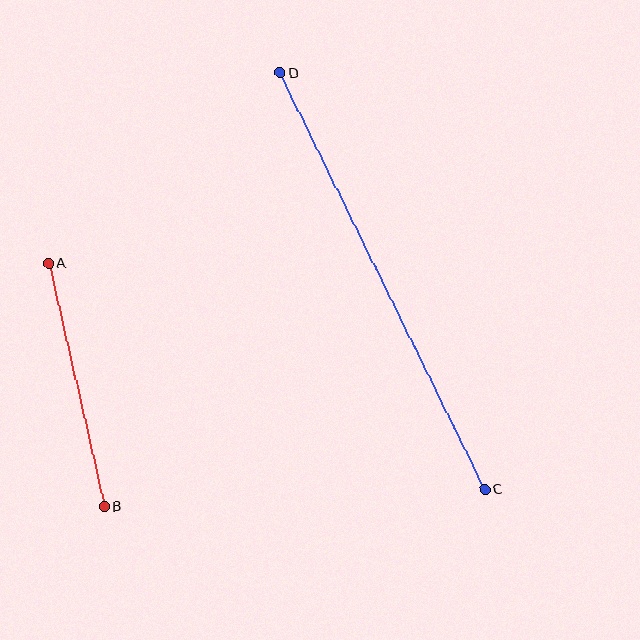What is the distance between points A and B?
The distance is approximately 249 pixels.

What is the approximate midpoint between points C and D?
The midpoint is at approximately (382, 281) pixels.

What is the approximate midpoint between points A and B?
The midpoint is at approximately (76, 385) pixels.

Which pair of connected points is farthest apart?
Points C and D are farthest apart.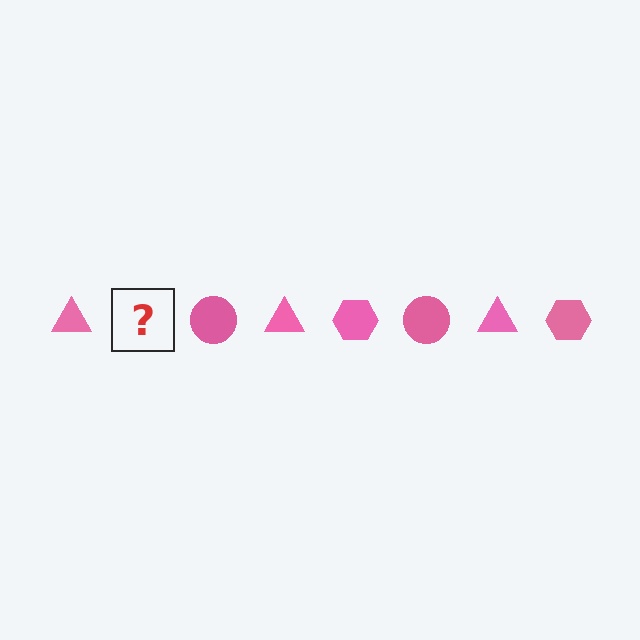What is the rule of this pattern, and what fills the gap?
The rule is that the pattern cycles through triangle, hexagon, circle shapes in pink. The gap should be filled with a pink hexagon.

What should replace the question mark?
The question mark should be replaced with a pink hexagon.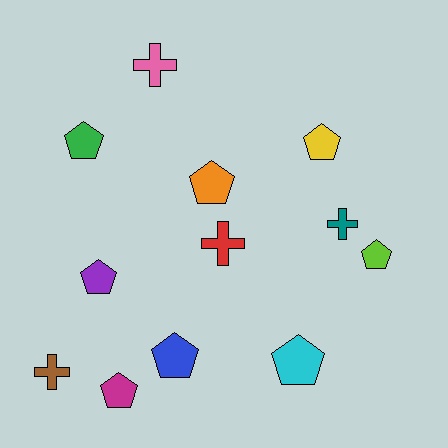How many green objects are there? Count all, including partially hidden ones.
There is 1 green object.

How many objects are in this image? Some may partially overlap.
There are 12 objects.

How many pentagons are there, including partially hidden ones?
There are 8 pentagons.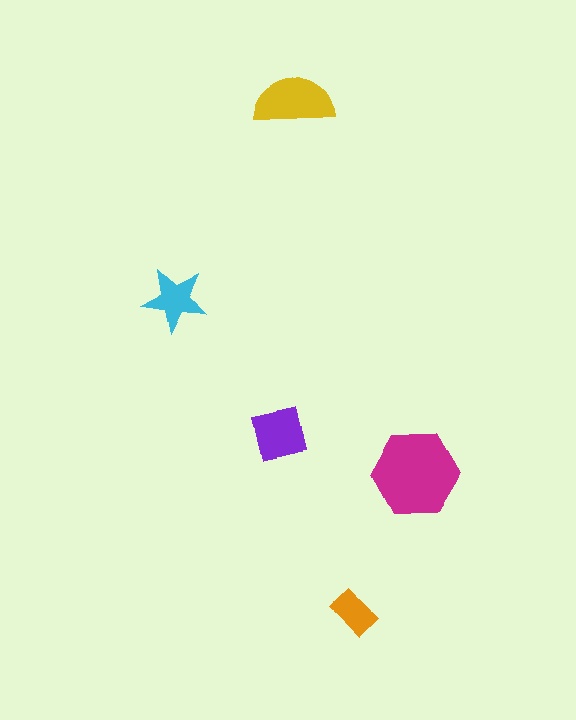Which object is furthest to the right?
The magenta hexagon is rightmost.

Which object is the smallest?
The orange rectangle.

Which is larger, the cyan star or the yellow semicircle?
The yellow semicircle.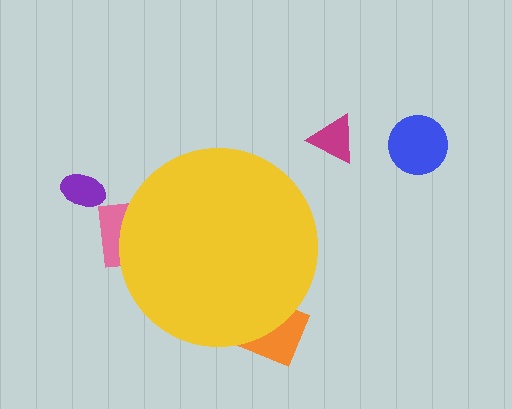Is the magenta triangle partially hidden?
No, the magenta triangle is fully visible.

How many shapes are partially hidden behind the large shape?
2 shapes are partially hidden.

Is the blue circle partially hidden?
No, the blue circle is fully visible.